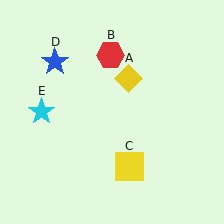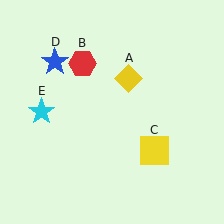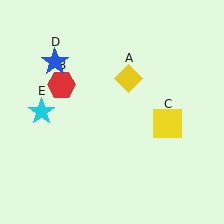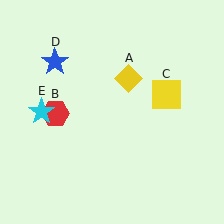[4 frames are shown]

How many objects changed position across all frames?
2 objects changed position: red hexagon (object B), yellow square (object C).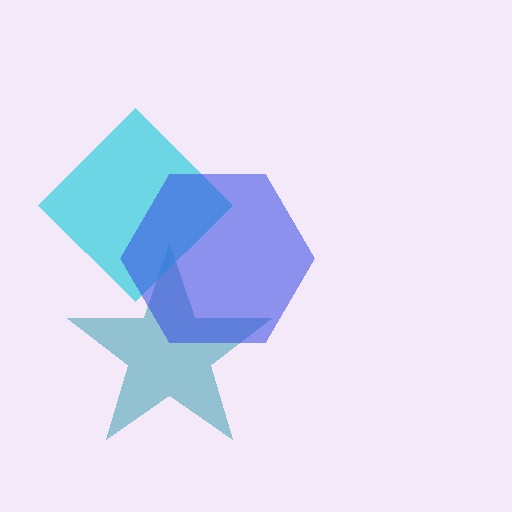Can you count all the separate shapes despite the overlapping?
Yes, there are 3 separate shapes.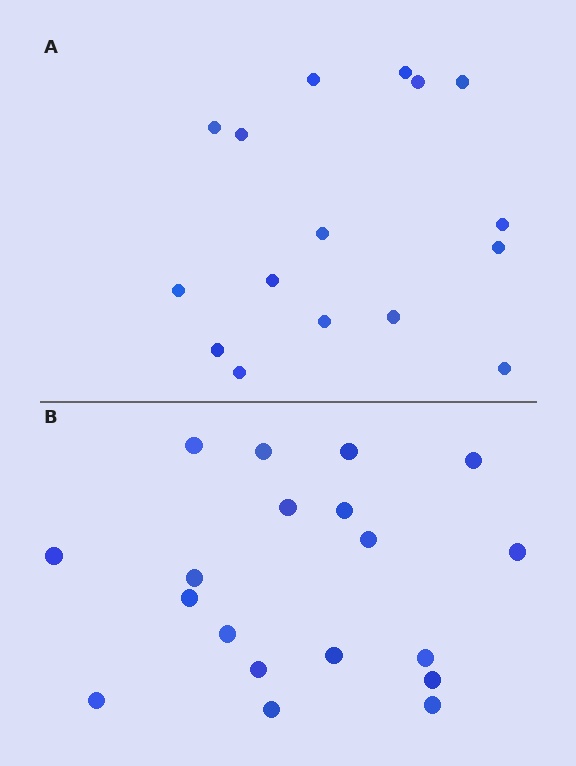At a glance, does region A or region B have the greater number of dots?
Region B (the bottom region) has more dots.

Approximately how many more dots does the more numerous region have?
Region B has just a few more — roughly 2 or 3 more dots than region A.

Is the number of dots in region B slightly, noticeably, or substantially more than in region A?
Region B has only slightly more — the two regions are fairly close. The ratio is roughly 1.2 to 1.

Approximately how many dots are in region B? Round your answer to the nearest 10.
About 20 dots. (The exact count is 19, which rounds to 20.)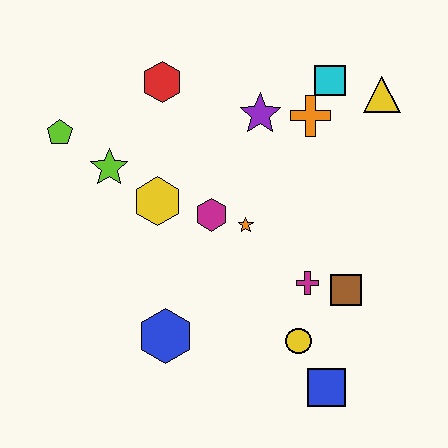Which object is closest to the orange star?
The magenta hexagon is closest to the orange star.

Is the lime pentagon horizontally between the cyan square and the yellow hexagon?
No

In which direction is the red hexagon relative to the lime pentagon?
The red hexagon is to the right of the lime pentagon.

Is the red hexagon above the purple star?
Yes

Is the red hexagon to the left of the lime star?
No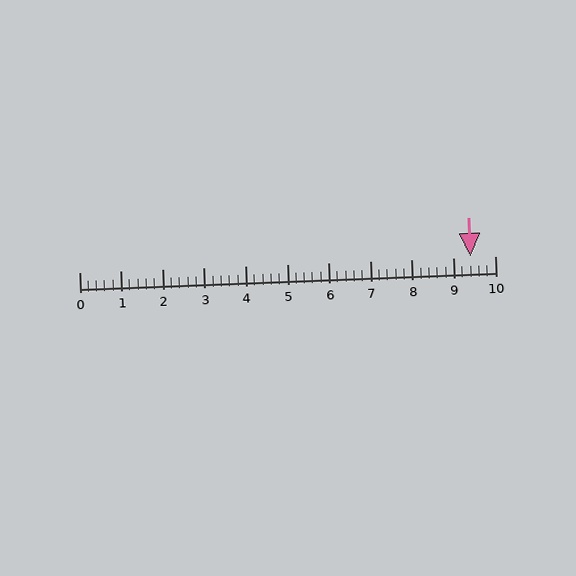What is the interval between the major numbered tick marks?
The major tick marks are spaced 1 units apart.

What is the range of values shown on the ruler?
The ruler shows values from 0 to 10.